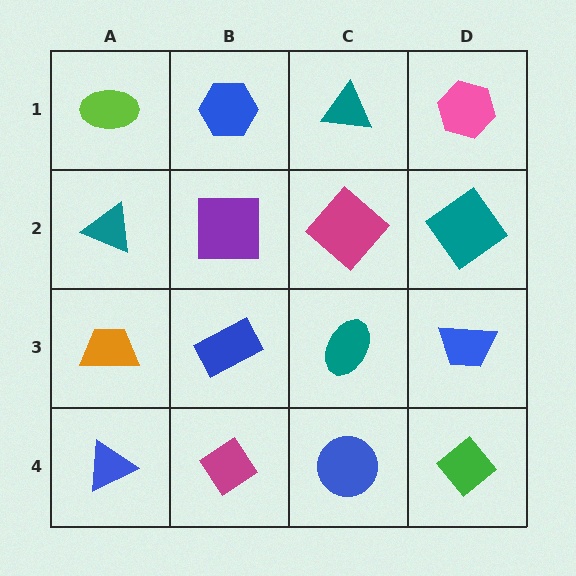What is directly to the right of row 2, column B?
A magenta diamond.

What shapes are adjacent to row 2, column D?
A pink hexagon (row 1, column D), a blue trapezoid (row 3, column D), a magenta diamond (row 2, column C).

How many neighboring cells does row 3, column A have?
3.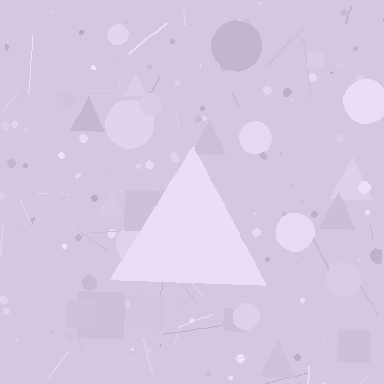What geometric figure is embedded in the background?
A triangle is embedded in the background.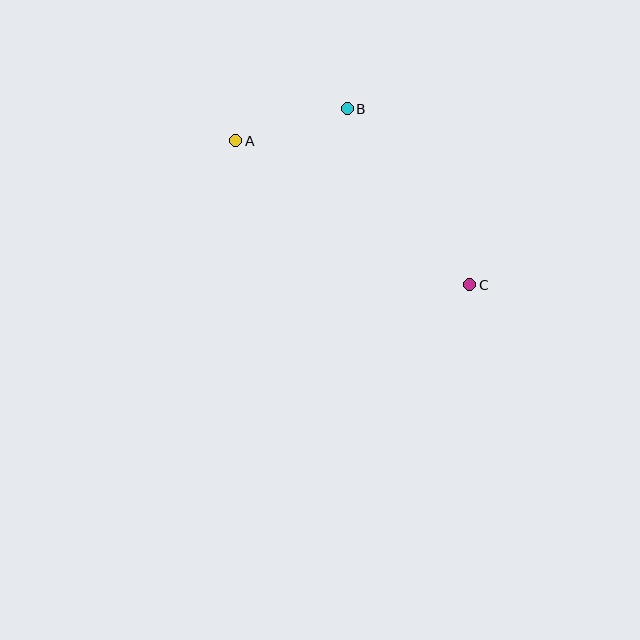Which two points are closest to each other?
Points A and B are closest to each other.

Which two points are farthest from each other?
Points A and C are farthest from each other.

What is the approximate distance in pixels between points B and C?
The distance between B and C is approximately 215 pixels.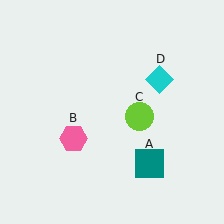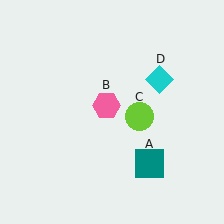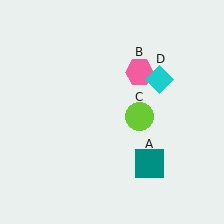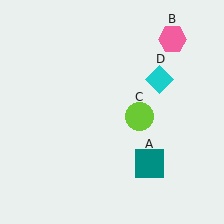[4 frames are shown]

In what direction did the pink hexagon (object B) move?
The pink hexagon (object B) moved up and to the right.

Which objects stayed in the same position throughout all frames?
Teal square (object A) and lime circle (object C) and cyan diamond (object D) remained stationary.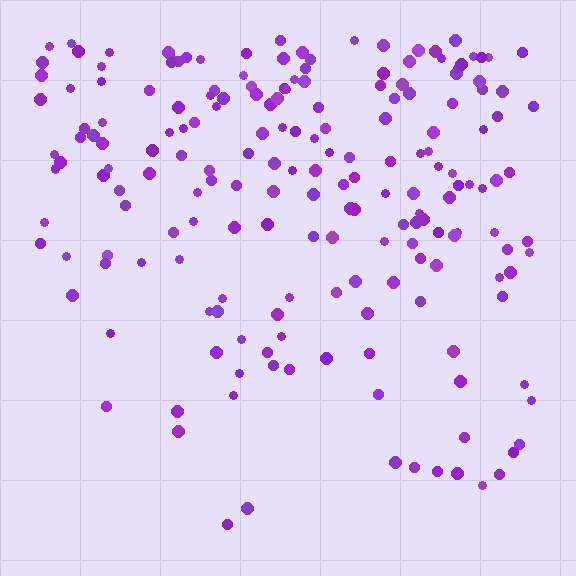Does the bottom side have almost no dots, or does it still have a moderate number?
Still a moderate number, just noticeably fewer than the top.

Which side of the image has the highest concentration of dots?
The top.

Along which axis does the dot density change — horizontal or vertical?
Vertical.